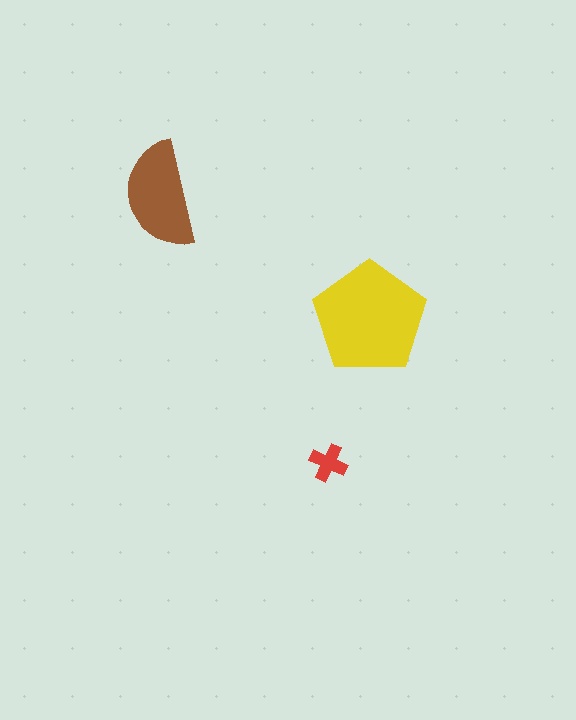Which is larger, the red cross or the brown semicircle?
The brown semicircle.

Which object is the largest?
The yellow pentagon.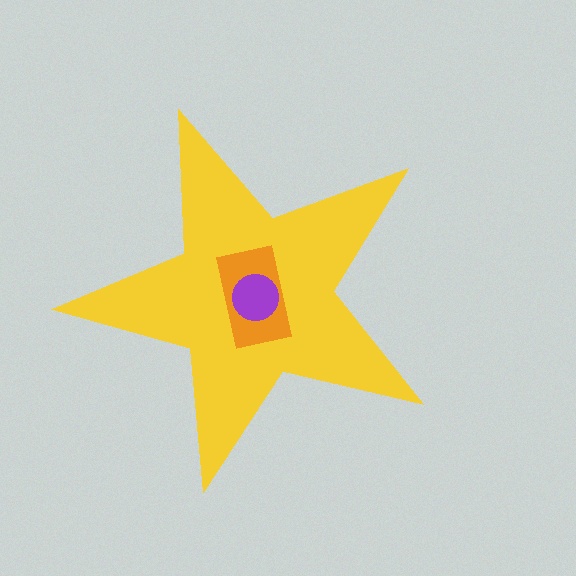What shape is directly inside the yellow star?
The orange rectangle.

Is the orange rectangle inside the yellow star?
Yes.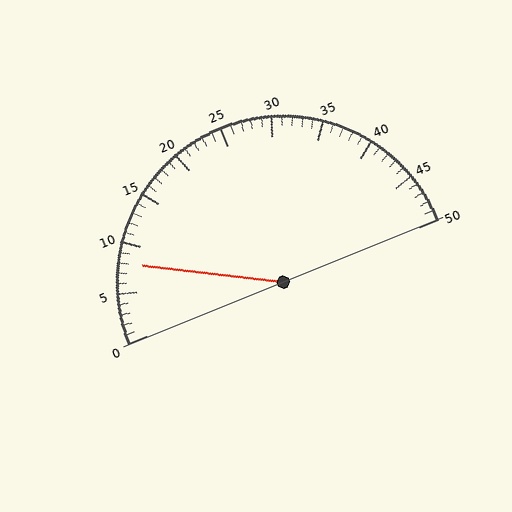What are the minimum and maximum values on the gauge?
The gauge ranges from 0 to 50.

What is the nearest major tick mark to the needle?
The nearest major tick mark is 10.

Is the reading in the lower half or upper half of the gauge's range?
The reading is in the lower half of the range (0 to 50).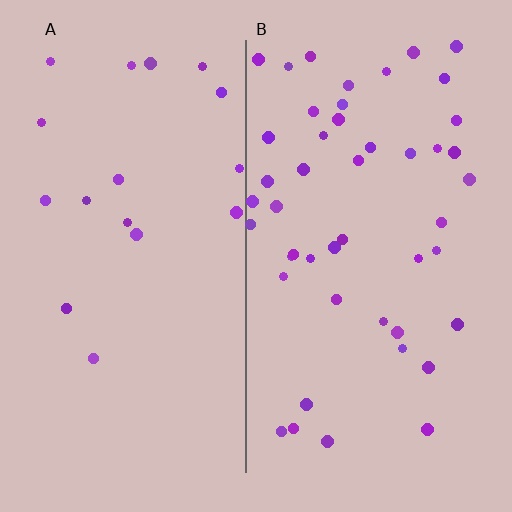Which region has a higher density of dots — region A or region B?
B (the right).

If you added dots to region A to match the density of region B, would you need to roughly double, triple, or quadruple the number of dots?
Approximately triple.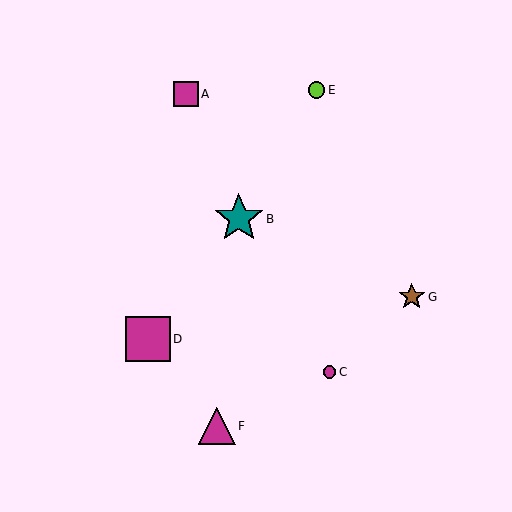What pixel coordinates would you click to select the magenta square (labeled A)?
Click at (186, 94) to select the magenta square A.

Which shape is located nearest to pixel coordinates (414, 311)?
The brown star (labeled G) at (412, 297) is nearest to that location.